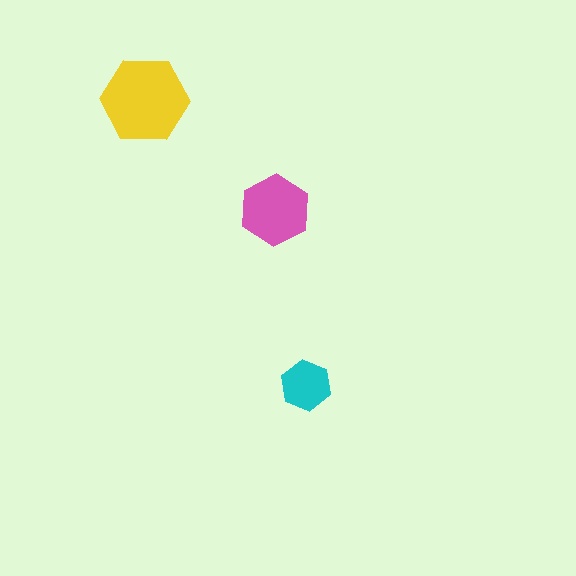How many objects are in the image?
There are 3 objects in the image.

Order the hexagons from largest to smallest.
the yellow one, the pink one, the cyan one.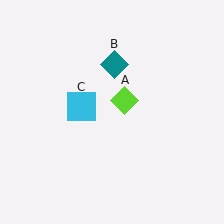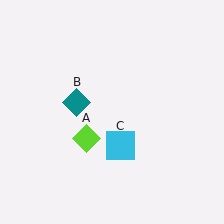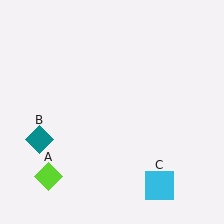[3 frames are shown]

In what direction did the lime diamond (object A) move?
The lime diamond (object A) moved down and to the left.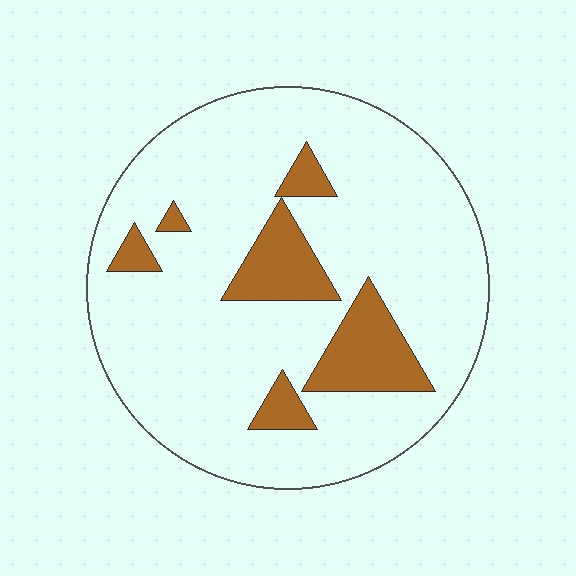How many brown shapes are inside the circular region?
6.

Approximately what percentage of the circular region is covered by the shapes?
Approximately 15%.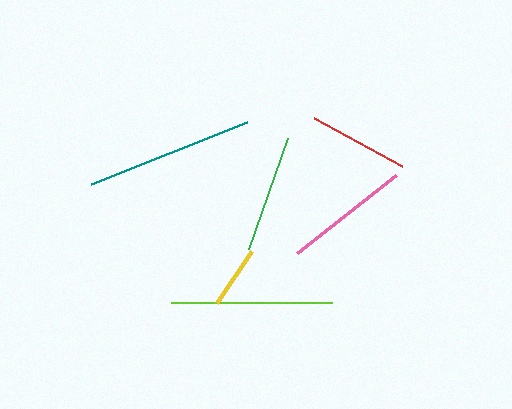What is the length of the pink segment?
The pink segment is approximately 125 pixels long.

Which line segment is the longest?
The teal line is the longest at approximately 168 pixels.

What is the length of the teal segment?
The teal segment is approximately 168 pixels long.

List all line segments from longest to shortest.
From longest to shortest: teal, lime, pink, green, red, yellow.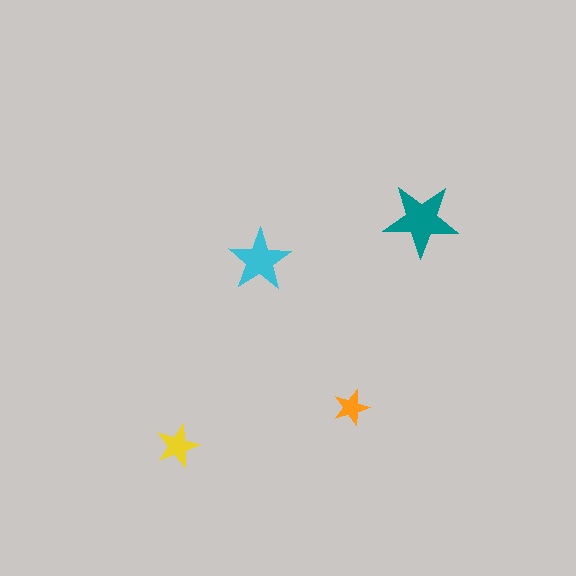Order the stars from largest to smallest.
the teal one, the cyan one, the yellow one, the orange one.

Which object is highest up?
The teal star is topmost.